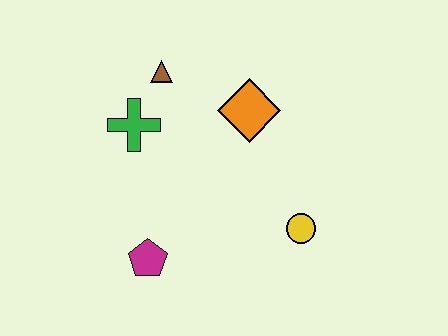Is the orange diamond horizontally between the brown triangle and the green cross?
No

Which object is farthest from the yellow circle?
The brown triangle is farthest from the yellow circle.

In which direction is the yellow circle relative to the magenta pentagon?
The yellow circle is to the right of the magenta pentagon.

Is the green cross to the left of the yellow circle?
Yes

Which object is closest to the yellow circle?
The orange diamond is closest to the yellow circle.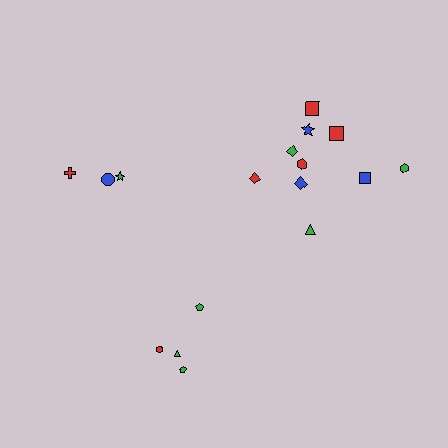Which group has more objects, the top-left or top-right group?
The top-right group.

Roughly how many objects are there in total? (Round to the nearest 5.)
Roughly 15 objects in total.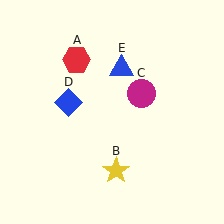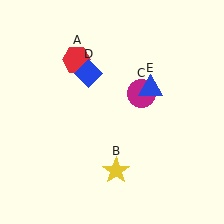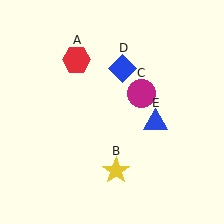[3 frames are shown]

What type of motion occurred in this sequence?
The blue diamond (object D), blue triangle (object E) rotated clockwise around the center of the scene.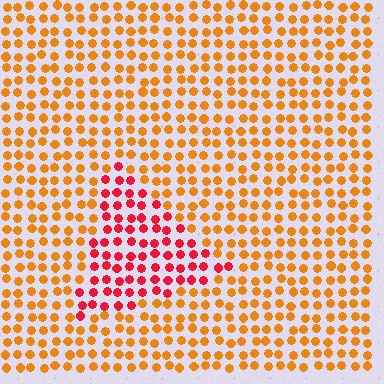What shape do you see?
I see a triangle.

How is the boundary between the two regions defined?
The boundary is defined purely by a slight shift in hue (about 42 degrees). Spacing, size, and orientation are identical on both sides.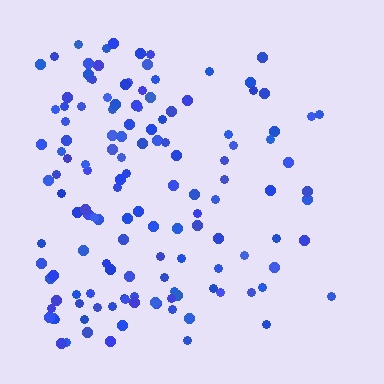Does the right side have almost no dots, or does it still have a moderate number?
Still a moderate number, just noticeably fewer than the left.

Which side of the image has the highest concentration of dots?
The left.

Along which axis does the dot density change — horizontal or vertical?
Horizontal.